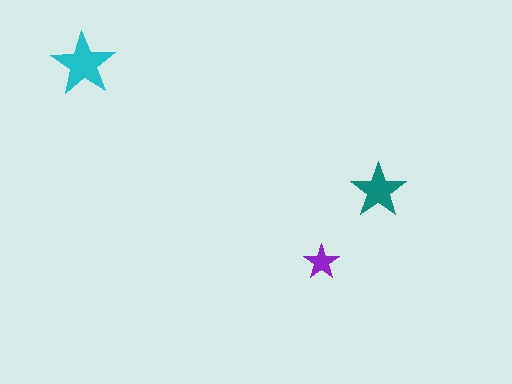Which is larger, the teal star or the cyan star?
The cyan one.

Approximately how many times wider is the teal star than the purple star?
About 1.5 times wider.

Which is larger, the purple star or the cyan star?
The cyan one.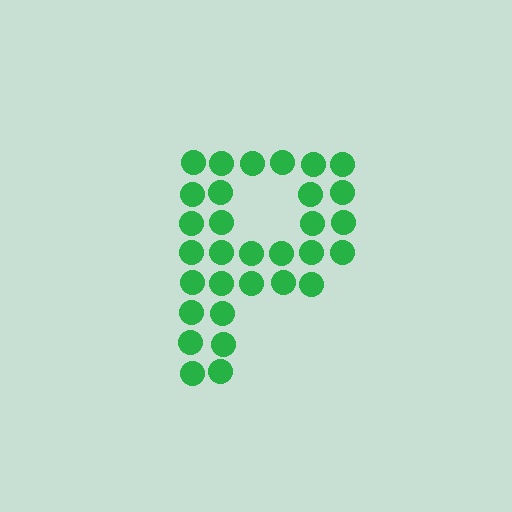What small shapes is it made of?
It is made of small circles.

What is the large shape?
The large shape is the letter P.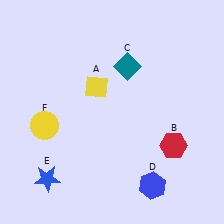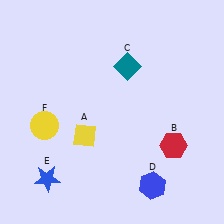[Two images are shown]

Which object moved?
The yellow diamond (A) moved down.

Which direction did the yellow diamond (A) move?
The yellow diamond (A) moved down.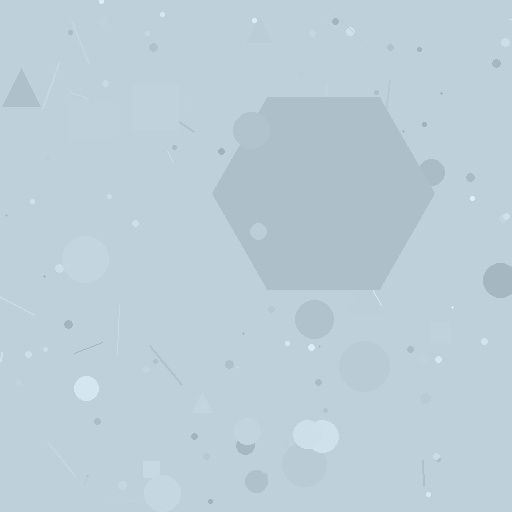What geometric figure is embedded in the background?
A hexagon is embedded in the background.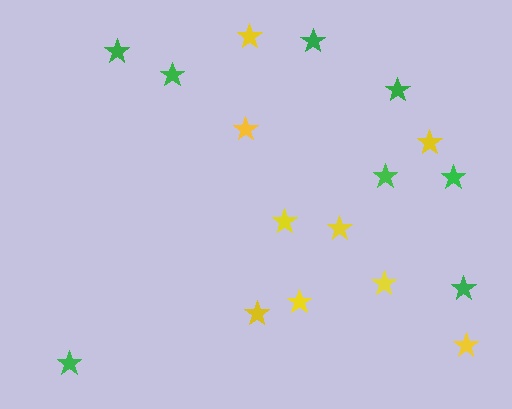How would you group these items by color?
There are 2 groups: one group of green stars (8) and one group of yellow stars (9).